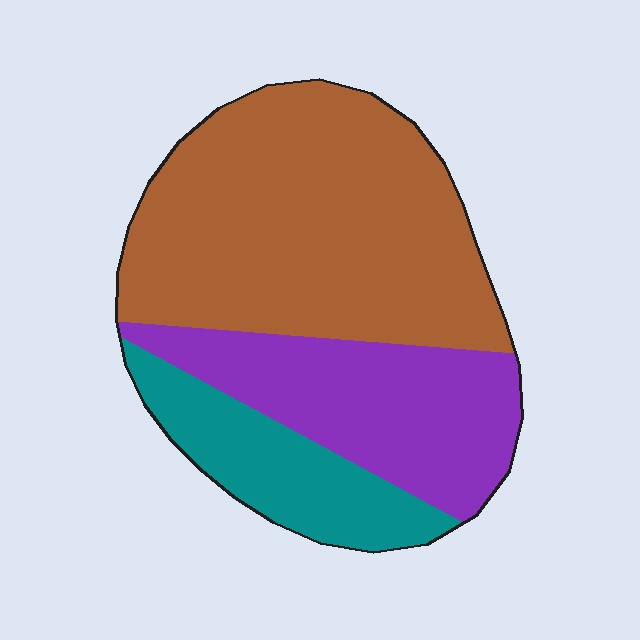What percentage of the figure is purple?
Purple takes up between a quarter and a half of the figure.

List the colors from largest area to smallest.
From largest to smallest: brown, purple, teal.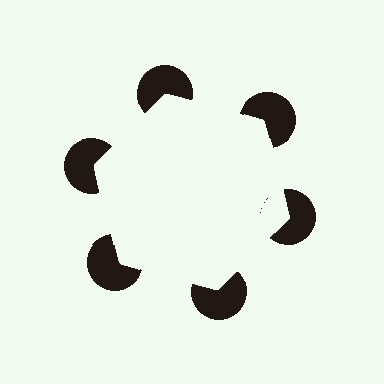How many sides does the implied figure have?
6 sides.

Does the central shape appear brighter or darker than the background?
It typically appears slightly brighter than the background, even though no actual brightness change is drawn.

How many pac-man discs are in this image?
There are 6 — one at each vertex of the illusory hexagon.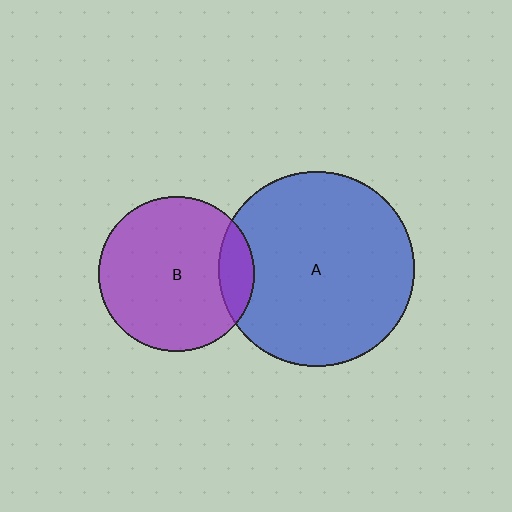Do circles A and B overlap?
Yes.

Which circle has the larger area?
Circle A (blue).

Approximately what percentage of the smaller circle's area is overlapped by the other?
Approximately 15%.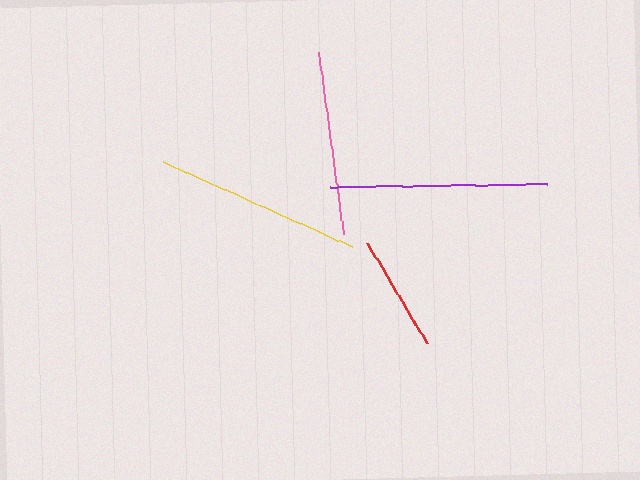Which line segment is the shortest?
The red line is the shortest at approximately 117 pixels.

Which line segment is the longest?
The purple line is the longest at approximately 216 pixels.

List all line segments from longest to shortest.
From longest to shortest: purple, yellow, pink, red.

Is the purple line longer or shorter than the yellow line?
The purple line is longer than the yellow line.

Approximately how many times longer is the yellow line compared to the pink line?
The yellow line is approximately 1.1 times the length of the pink line.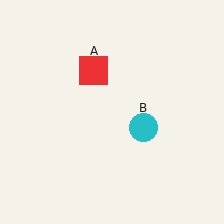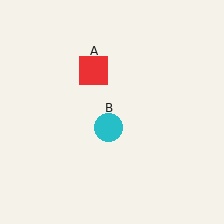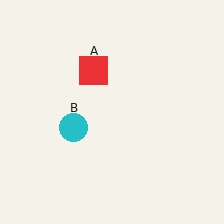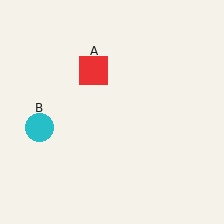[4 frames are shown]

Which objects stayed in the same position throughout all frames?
Red square (object A) remained stationary.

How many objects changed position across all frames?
1 object changed position: cyan circle (object B).